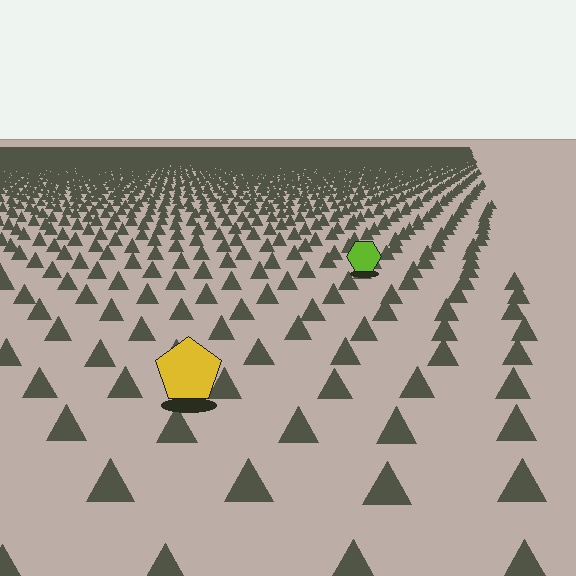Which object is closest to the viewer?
The yellow pentagon is closest. The texture marks near it are larger and more spread out.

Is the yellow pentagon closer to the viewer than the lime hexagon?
Yes. The yellow pentagon is closer — you can tell from the texture gradient: the ground texture is coarser near it.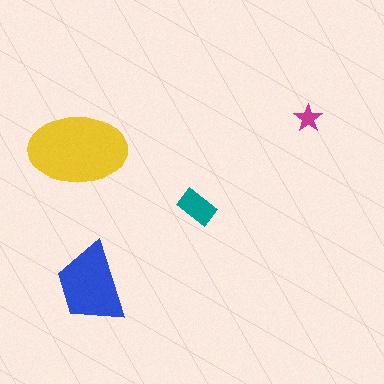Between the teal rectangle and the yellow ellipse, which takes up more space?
The yellow ellipse.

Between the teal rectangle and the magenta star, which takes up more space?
The teal rectangle.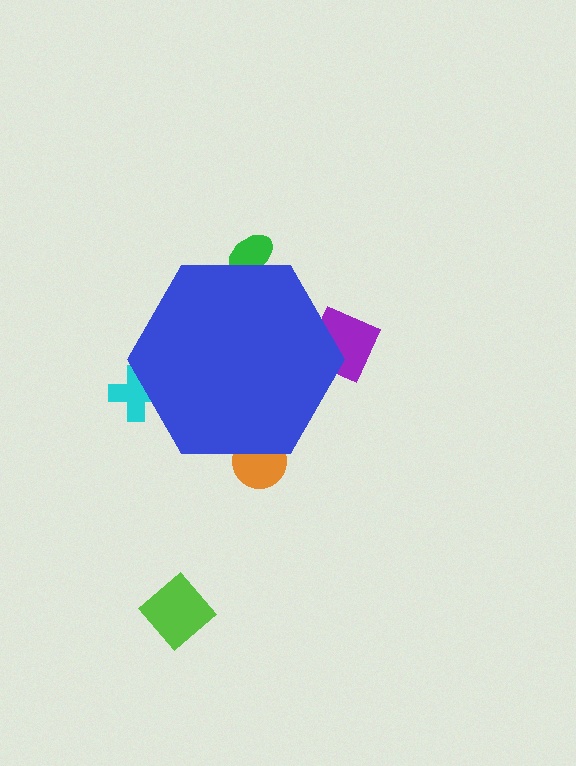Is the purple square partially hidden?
Yes, the purple square is partially hidden behind the blue hexagon.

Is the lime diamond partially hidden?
No, the lime diamond is fully visible.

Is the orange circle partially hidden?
Yes, the orange circle is partially hidden behind the blue hexagon.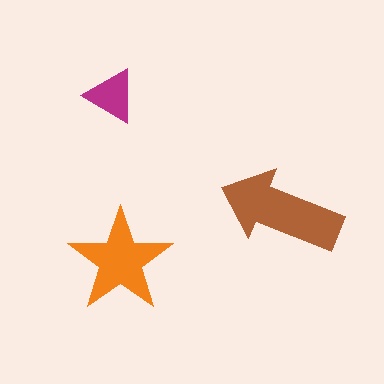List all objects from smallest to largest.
The magenta triangle, the orange star, the brown arrow.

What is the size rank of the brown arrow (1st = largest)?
1st.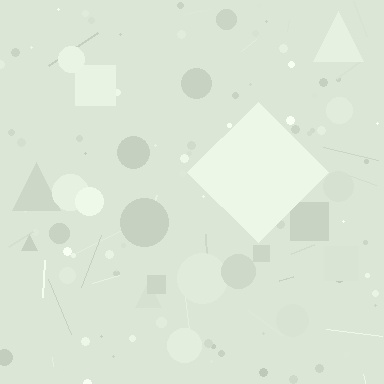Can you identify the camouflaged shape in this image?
The camouflaged shape is a diamond.